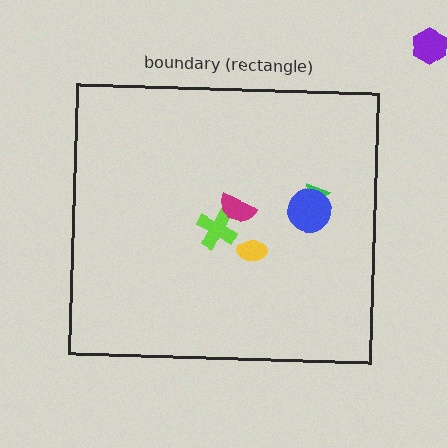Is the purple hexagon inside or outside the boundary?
Outside.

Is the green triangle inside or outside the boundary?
Inside.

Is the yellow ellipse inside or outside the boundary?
Inside.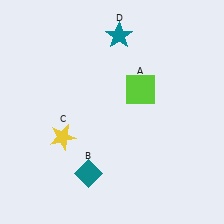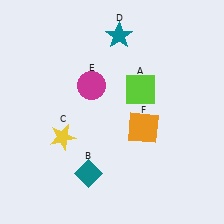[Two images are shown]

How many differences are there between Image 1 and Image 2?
There are 2 differences between the two images.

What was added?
A magenta circle (E), an orange square (F) were added in Image 2.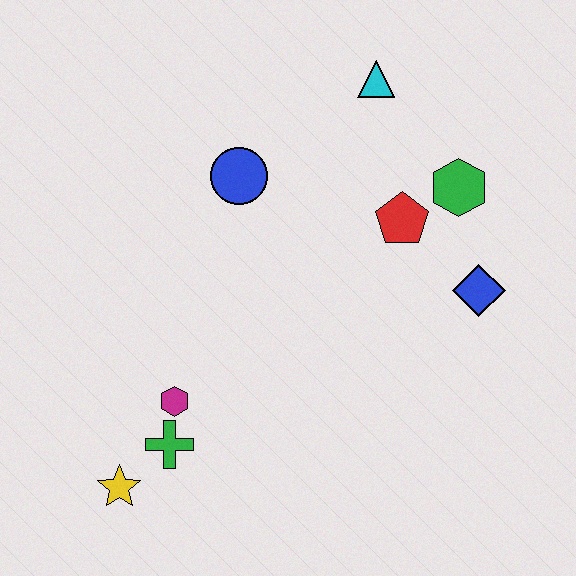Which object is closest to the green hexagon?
The red pentagon is closest to the green hexagon.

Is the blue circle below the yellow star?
No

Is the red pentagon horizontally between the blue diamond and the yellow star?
Yes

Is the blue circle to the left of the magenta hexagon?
No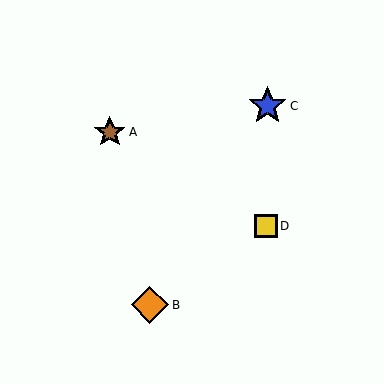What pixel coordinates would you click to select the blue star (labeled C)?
Click at (268, 106) to select the blue star C.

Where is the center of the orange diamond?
The center of the orange diamond is at (150, 305).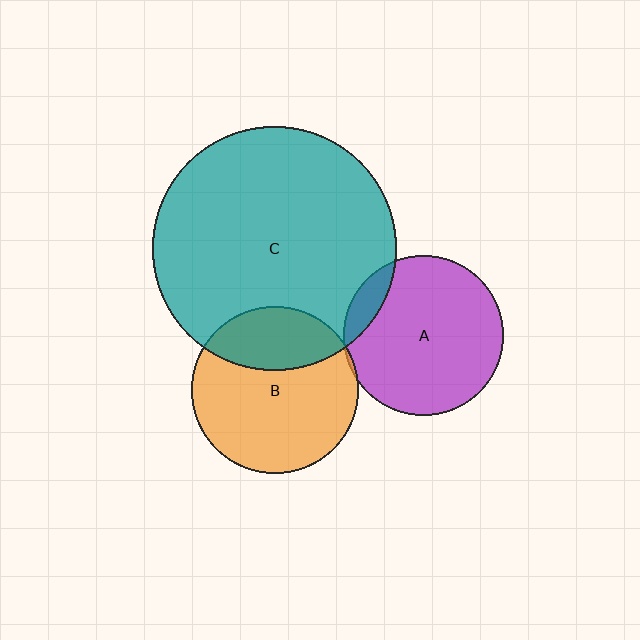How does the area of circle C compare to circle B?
Approximately 2.1 times.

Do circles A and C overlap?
Yes.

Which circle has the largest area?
Circle C (teal).